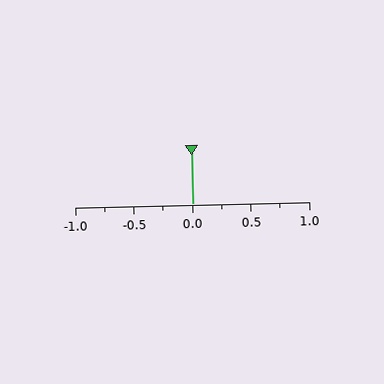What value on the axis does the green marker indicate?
The marker indicates approximately 0.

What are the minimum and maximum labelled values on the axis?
The axis runs from -1.0 to 1.0.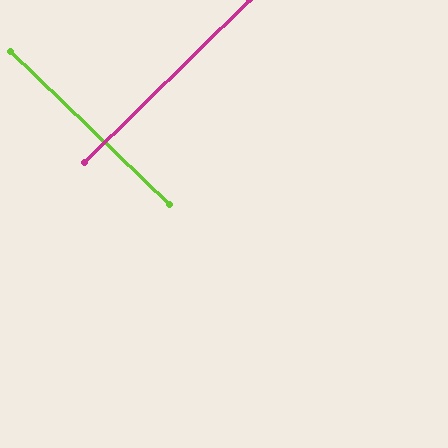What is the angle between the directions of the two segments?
Approximately 88 degrees.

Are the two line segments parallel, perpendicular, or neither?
Perpendicular — they meet at approximately 88°.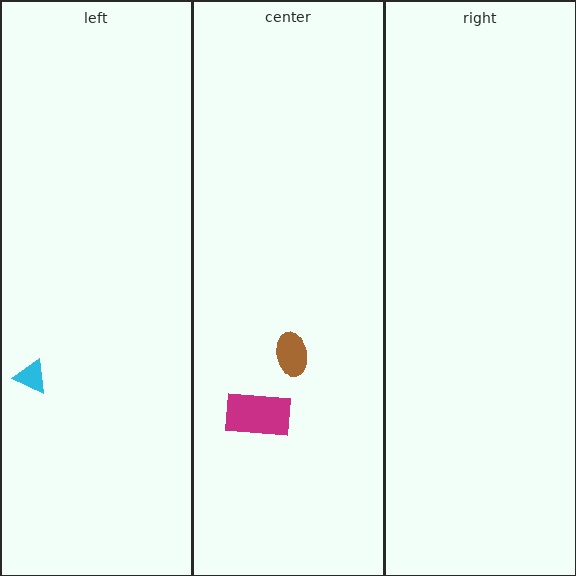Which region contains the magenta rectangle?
The center region.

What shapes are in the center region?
The magenta rectangle, the brown ellipse.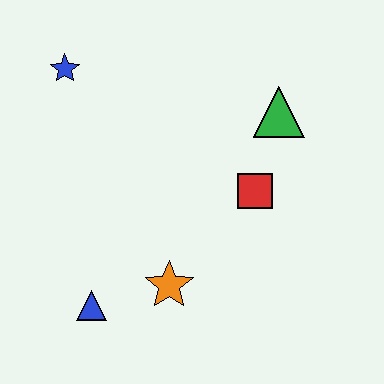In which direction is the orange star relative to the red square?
The orange star is below the red square.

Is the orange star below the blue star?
Yes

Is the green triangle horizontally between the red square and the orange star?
No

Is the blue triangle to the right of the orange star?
No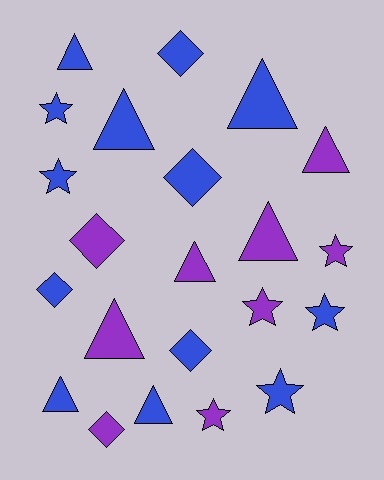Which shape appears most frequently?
Triangle, with 9 objects.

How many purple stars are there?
There are 3 purple stars.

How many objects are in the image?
There are 22 objects.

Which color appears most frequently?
Blue, with 13 objects.